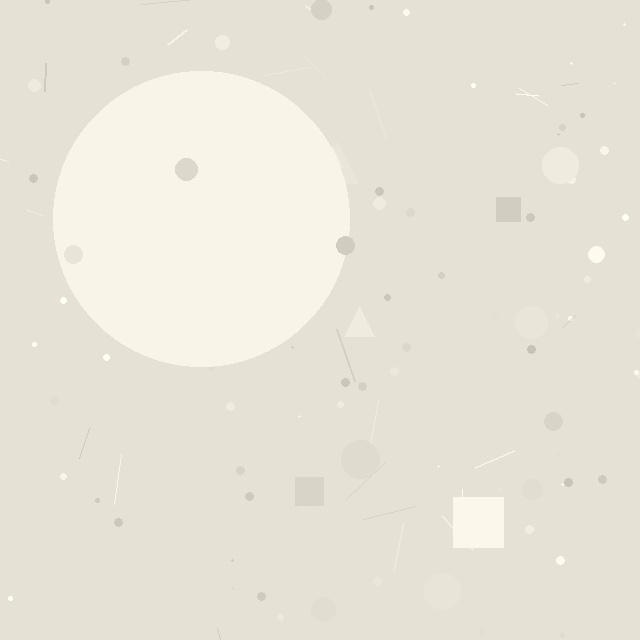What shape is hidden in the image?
A circle is hidden in the image.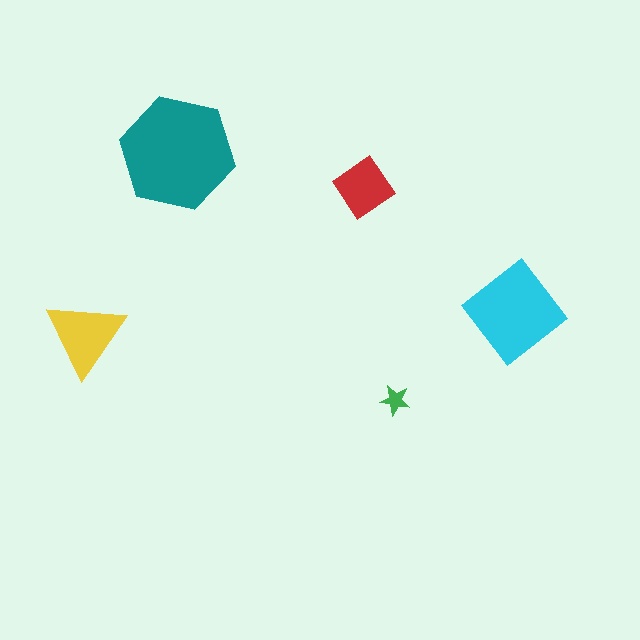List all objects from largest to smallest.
The teal hexagon, the cyan diamond, the yellow triangle, the red diamond, the green star.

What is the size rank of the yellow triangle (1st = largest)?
3rd.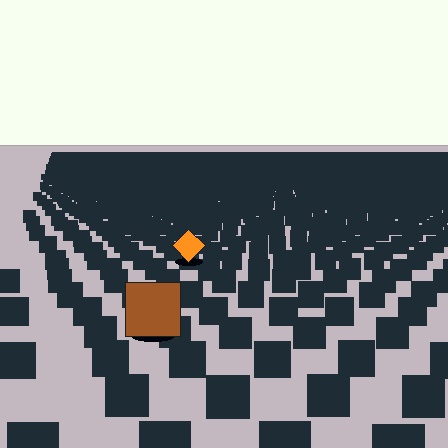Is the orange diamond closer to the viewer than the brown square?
No. The brown square is closer — you can tell from the texture gradient: the ground texture is coarser near it.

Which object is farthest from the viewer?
The orange diamond is farthest from the viewer. It appears smaller and the ground texture around it is denser.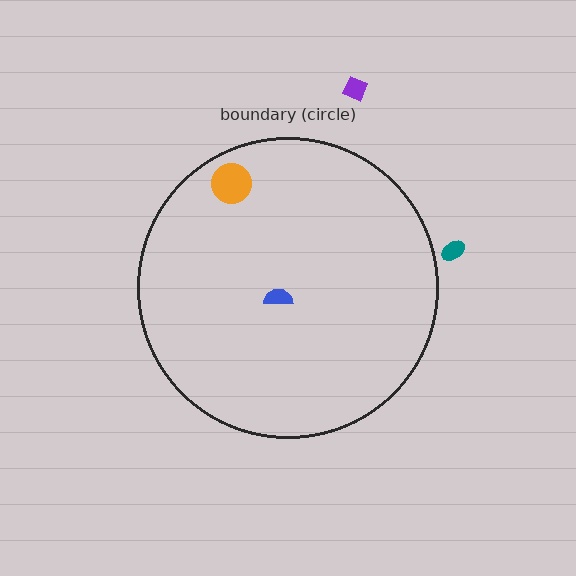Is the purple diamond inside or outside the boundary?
Outside.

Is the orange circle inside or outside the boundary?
Inside.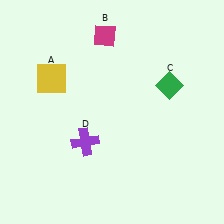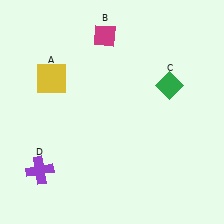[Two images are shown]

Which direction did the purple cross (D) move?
The purple cross (D) moved left.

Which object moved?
The purple cross (D) moved left.